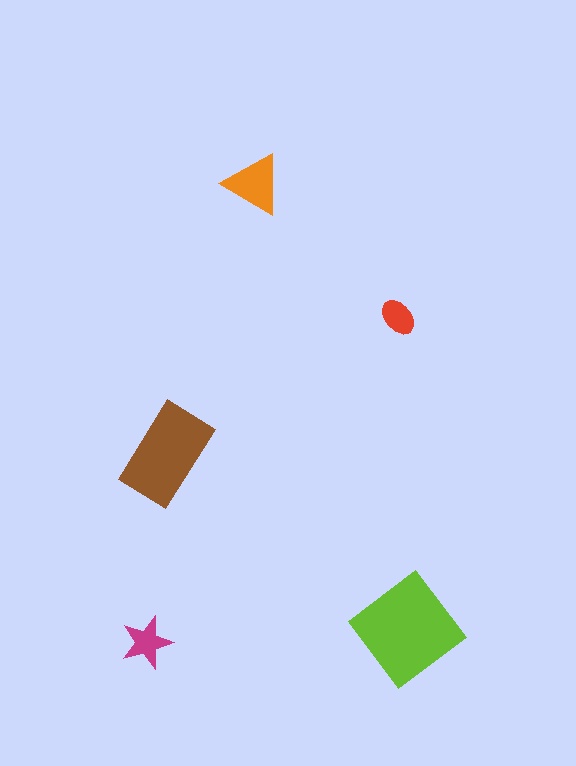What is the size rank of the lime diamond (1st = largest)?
1st.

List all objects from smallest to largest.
The red ellipse, the magenta star, the orange triangle, the brown rectangle, the lime diamond.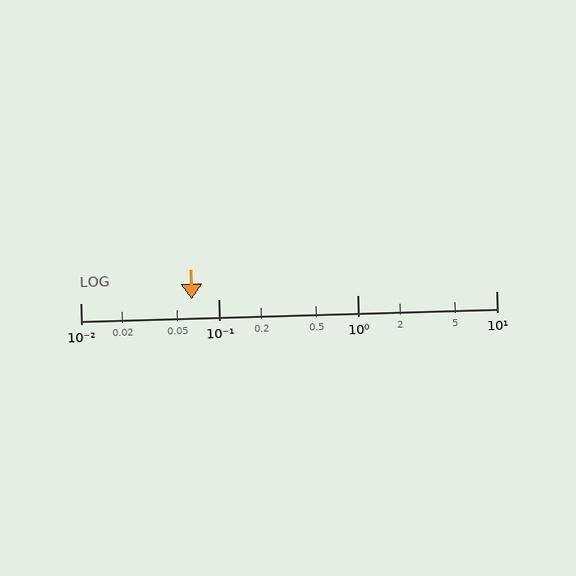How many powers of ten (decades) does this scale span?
The scale spans 3 decades, from 0.01 to 10.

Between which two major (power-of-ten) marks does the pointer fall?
The pointer is between 0.01 and 0.1.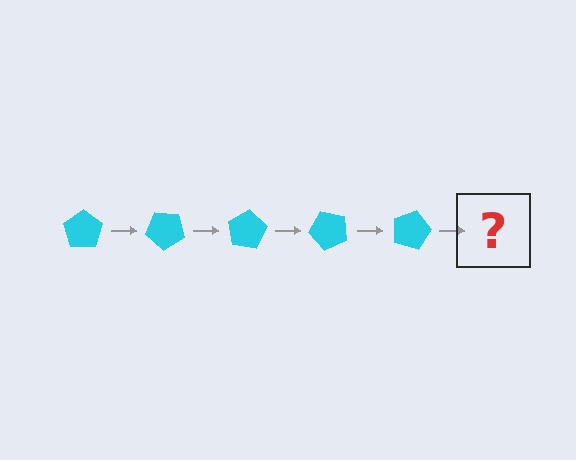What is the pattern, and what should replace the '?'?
The pattern is that the pentagon rotates 40 degrees each step. The '?' should be a cyan pentagon rotated 200 degrees.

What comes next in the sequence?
The next element should be a cyan pentagon rotated 200 degrees.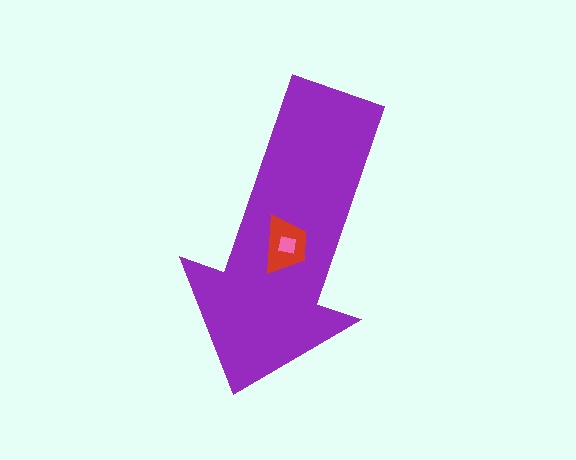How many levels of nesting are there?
3.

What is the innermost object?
The pink square.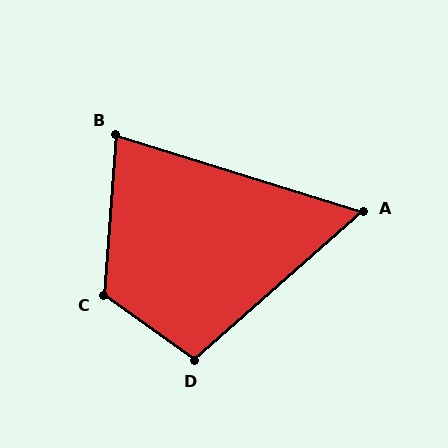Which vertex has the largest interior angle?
C, at approximately 121 degrees.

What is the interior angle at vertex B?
Approximately 77 degrees (acute).